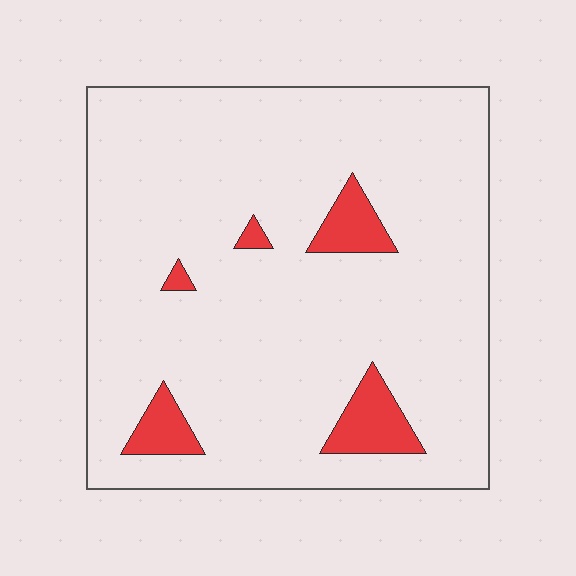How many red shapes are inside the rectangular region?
5.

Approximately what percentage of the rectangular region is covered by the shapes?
Approximately 10%.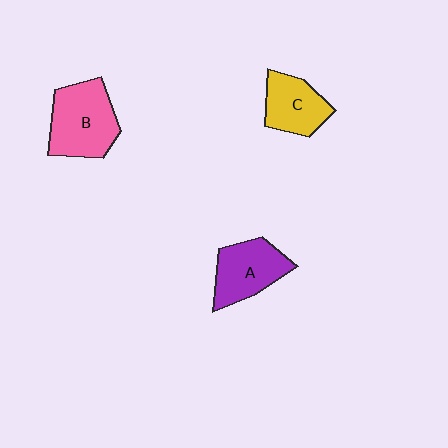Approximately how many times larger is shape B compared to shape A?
Approximately 1.2 times.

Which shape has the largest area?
Shape B (pink).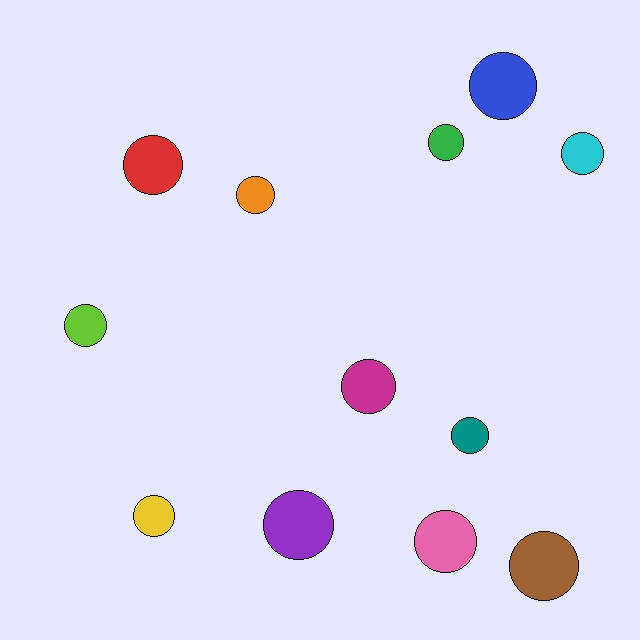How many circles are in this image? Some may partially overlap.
There are 12 circles.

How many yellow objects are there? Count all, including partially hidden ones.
There is 1 yellow object.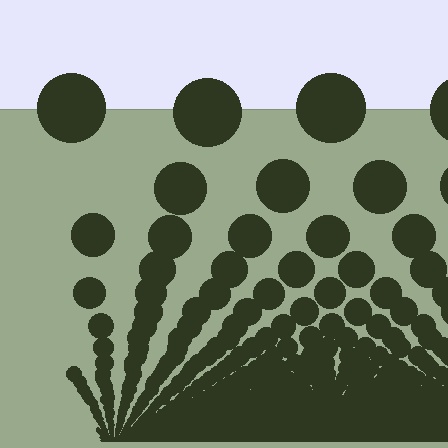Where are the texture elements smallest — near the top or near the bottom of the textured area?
Near the bottom.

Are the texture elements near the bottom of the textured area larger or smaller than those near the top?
Smaller. The gradient is inverted — elements near the bottom are smaller and denser.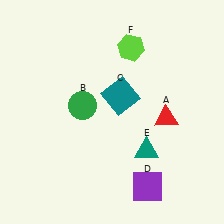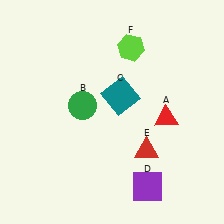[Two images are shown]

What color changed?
The triangle (E) changed from teal in Image 1 to red in Image 2.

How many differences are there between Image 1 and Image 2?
There is 1 difference between the two images.